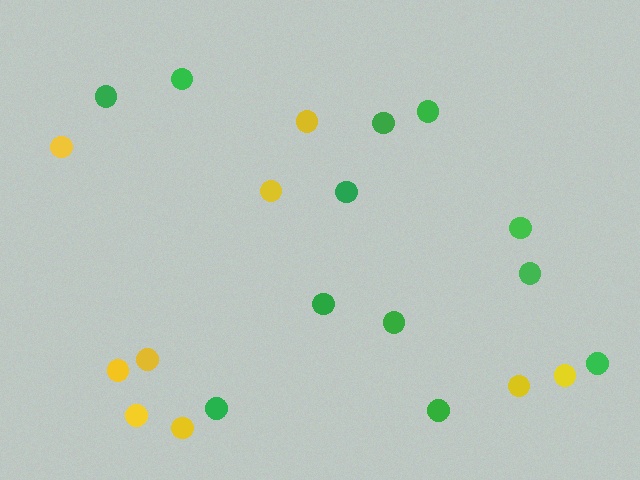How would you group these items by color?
There are 2 groups: one group of green circles (12) and one group of yellow circles (9).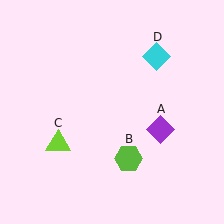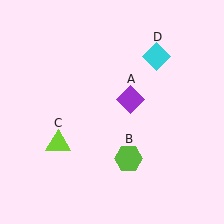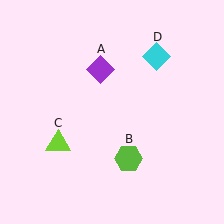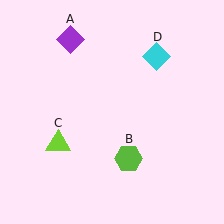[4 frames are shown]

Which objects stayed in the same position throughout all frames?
Lime hexagon (object B) and lime triangle (object C) and cyan diamond (object D) remained stationary.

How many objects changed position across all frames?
1 object changed position: purple diamond (object A).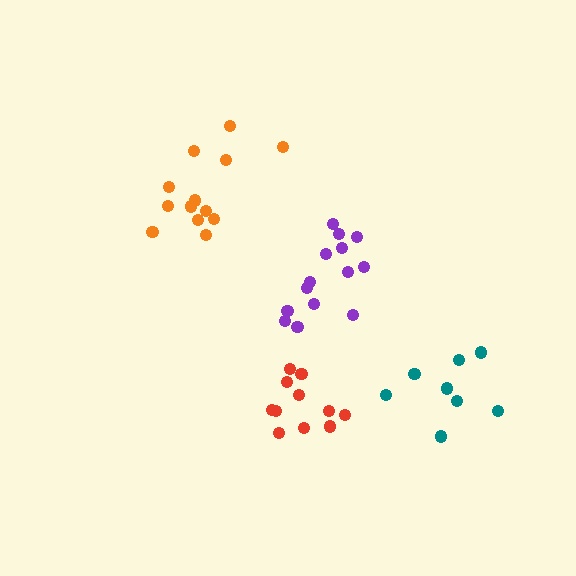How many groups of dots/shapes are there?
There are 4 groups.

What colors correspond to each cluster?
The clusters are colored: teal, purple, red, orange.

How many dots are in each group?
Group 1: 9 dots, Group 2: 14 dots, Group 3: 11 dots, Group 4: 13 dots (47 total).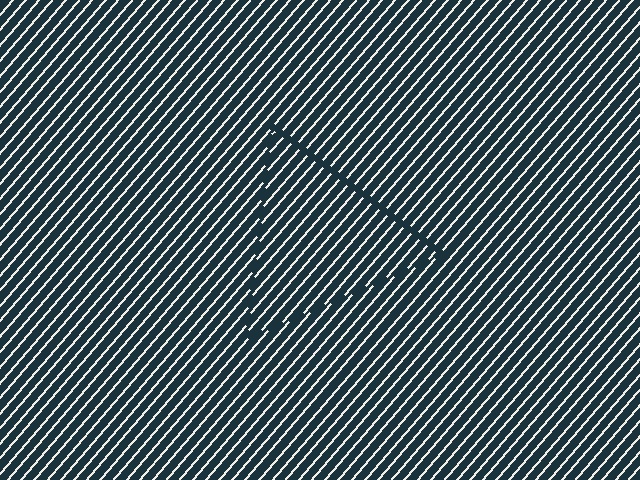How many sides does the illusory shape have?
3 sides — the line-ends trace a triangle.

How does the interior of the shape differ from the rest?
The interior of the shape contains the same grating, shifted by half a period — the contour is defined by the phase discontinuity where line-ends from the inner and outer gratings abut.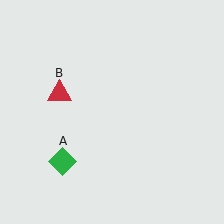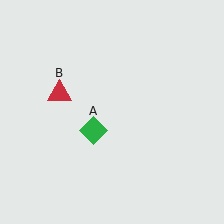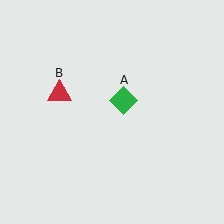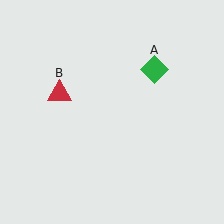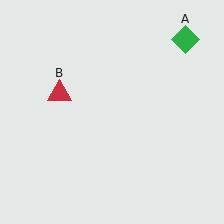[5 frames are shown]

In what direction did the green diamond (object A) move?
The green diamond (object A) moved up and to the right.